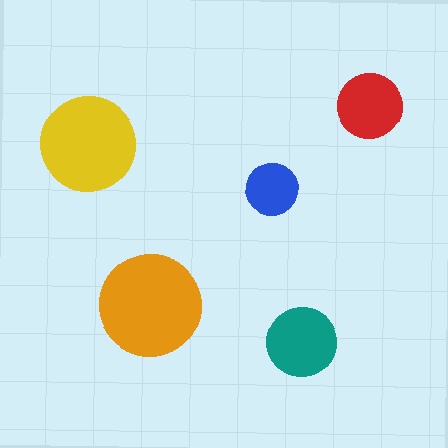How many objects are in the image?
There are 5 objects in the image.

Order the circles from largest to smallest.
the orange one, the yellow one, the teal one, the red one, the blue one.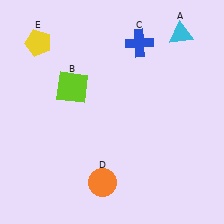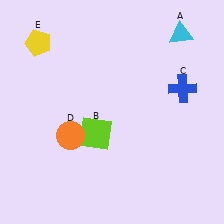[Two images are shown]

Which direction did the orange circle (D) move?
The orange circle (D) moved up.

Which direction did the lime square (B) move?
The lime square (B) moved down.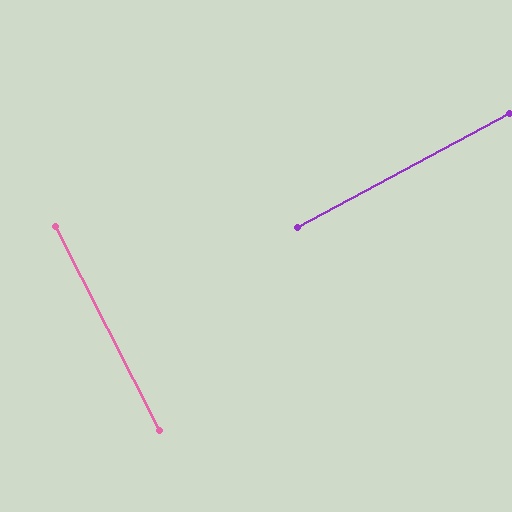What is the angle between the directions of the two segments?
Approximately 88 degrees.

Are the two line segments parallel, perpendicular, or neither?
Perpendicular — they meet at approximately 88°.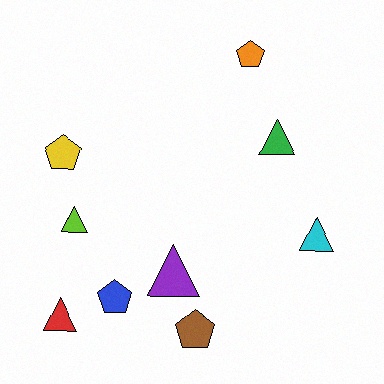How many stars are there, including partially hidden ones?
There are no stars.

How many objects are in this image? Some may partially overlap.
There are 9 objects.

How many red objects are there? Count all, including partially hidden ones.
There is 1 red object.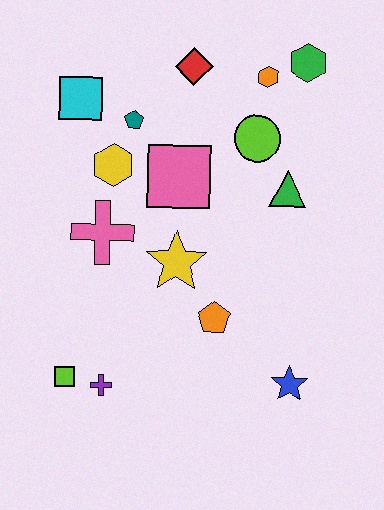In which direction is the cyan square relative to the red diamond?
The cyan square is to the left of the red diamond.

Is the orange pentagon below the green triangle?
Yes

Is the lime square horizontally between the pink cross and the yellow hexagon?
No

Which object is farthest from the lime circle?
The lime square is farthest from the lime circle.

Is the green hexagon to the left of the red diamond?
No